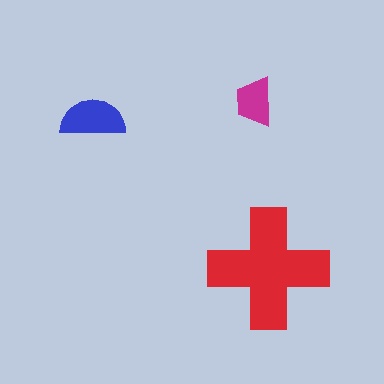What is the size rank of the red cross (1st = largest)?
1st.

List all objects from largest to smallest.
The red cross, the blue semicircle, the magenta trapezoid.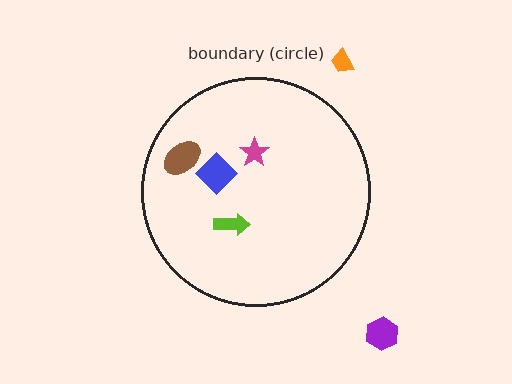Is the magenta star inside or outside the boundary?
Inside.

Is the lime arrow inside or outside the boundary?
Inside.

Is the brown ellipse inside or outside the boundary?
Inside.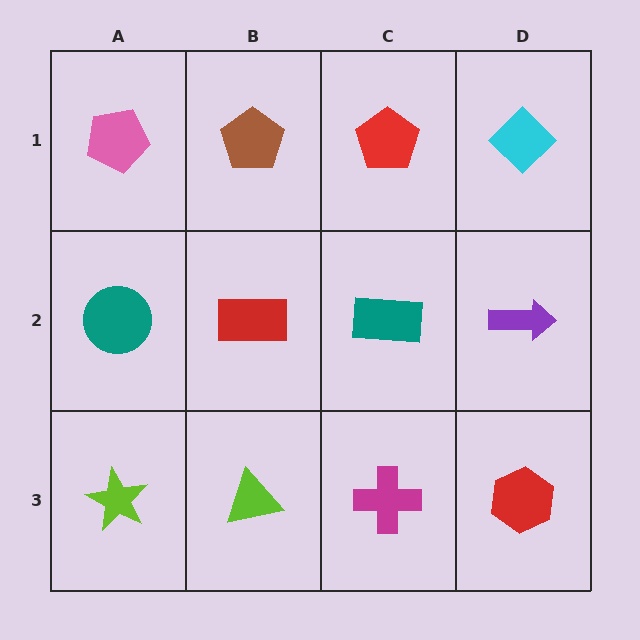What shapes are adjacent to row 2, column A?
A pink pentagon (row 1, column A), a lime star (row 3, column A), a red rectangle (row 2, column B).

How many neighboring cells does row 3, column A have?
2.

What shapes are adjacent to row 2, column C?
A red pentagon (row 1, column C), a magenta cross (row 3, column C), a red rectangle (row 2, column B), a purple arrow (row 2, column D).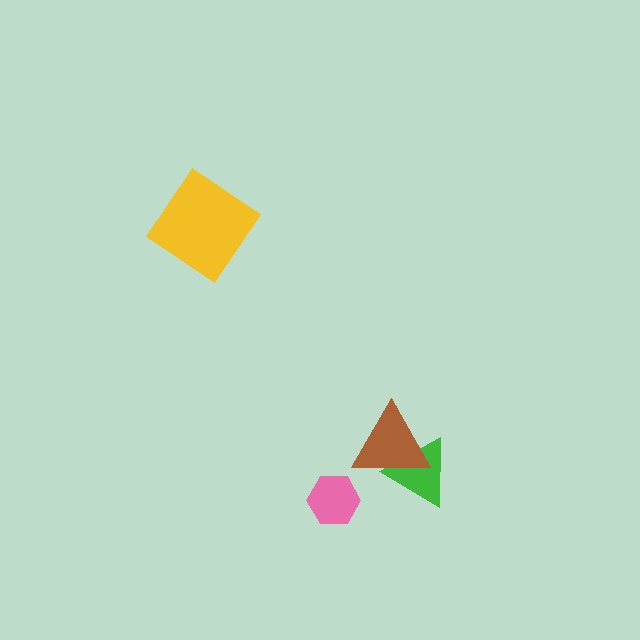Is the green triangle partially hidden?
Yes, it is partially covered by another shape.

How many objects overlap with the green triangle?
1 object overlaps with the green triangle.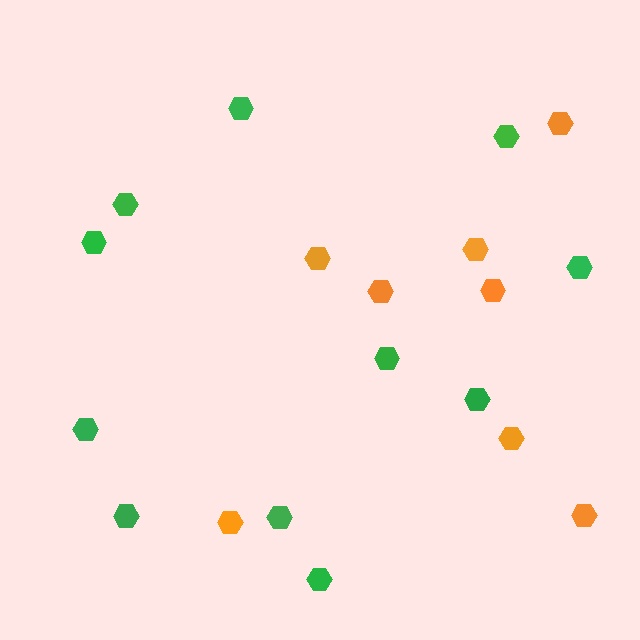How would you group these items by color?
There are 2 groups: one group of orange hexagons (8) and one group of green hexagons (11).